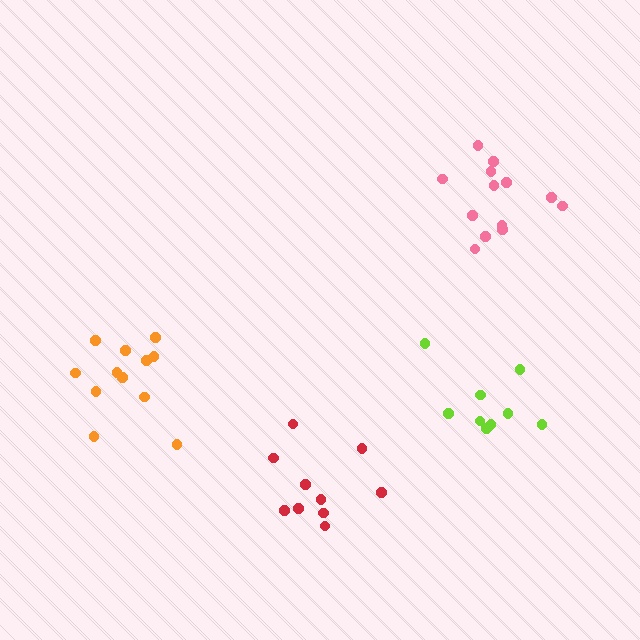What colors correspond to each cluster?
The clusters are colored: lime, orange, pink, red.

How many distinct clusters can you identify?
There are 4 distinct clusters.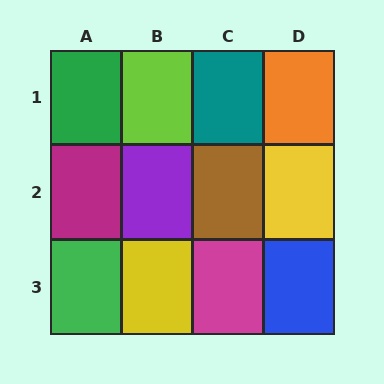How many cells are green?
2 cells are green.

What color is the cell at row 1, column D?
Orange.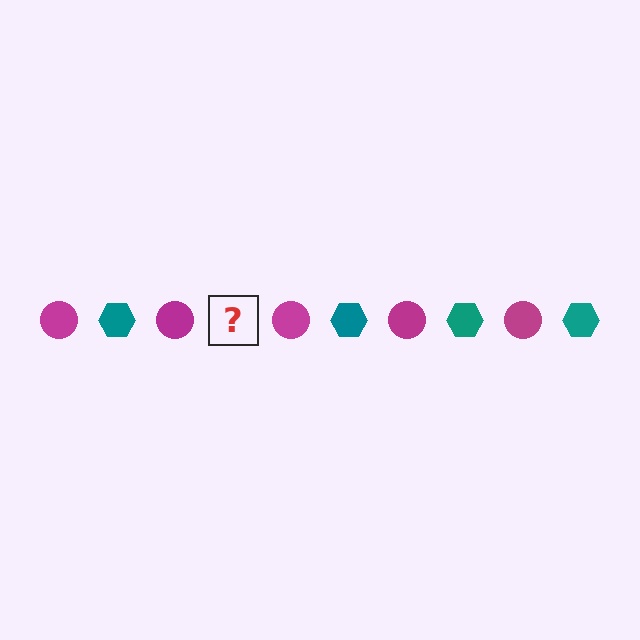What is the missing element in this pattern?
The missing element is a teal hexagon.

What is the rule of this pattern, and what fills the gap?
The rule is that the pattern alternates between magenta circle and teal hexagon. The gap should be filled with a teal hexagon.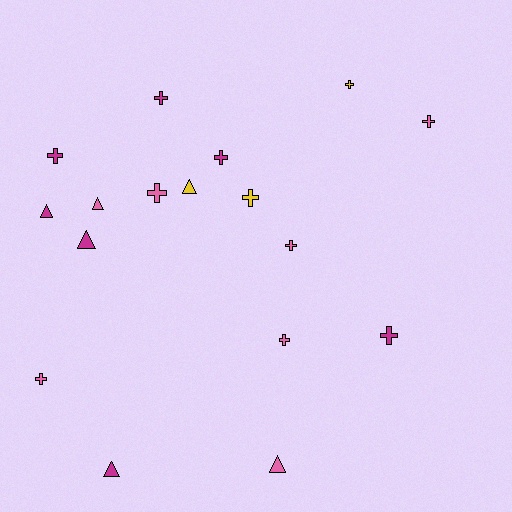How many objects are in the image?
There are 17 objects.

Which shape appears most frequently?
Cross, with 11 objects.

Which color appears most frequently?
Magenta, with 7 objects.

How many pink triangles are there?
There are 2 pink triangles.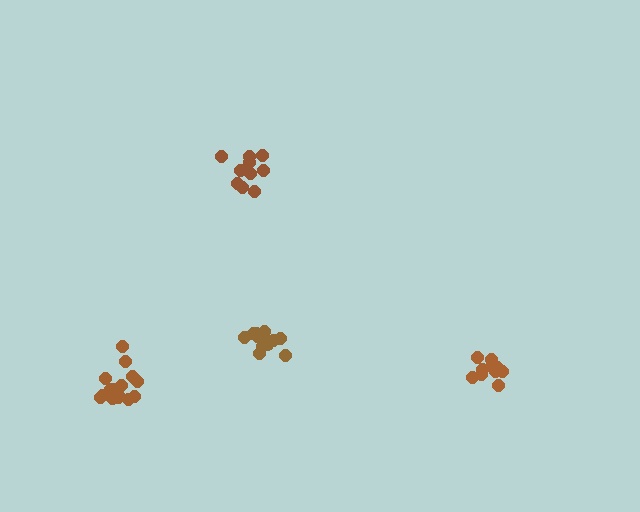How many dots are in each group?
Group 1: 15 dots, Group 2: 12 dots, Group 3: 10 dots, Group 4: 11 dots (48 total).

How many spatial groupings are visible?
There are 4 spatial groupings.